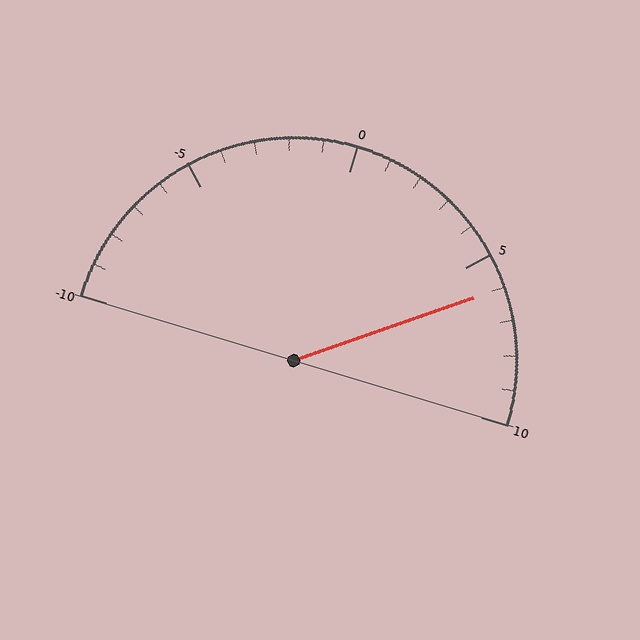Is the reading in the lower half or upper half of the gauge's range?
The reading is in the upper half of the range (-10 to 10).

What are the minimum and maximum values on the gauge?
The gauge ranges from -10 to 10.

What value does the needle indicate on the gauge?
The needle indicates approximately 6.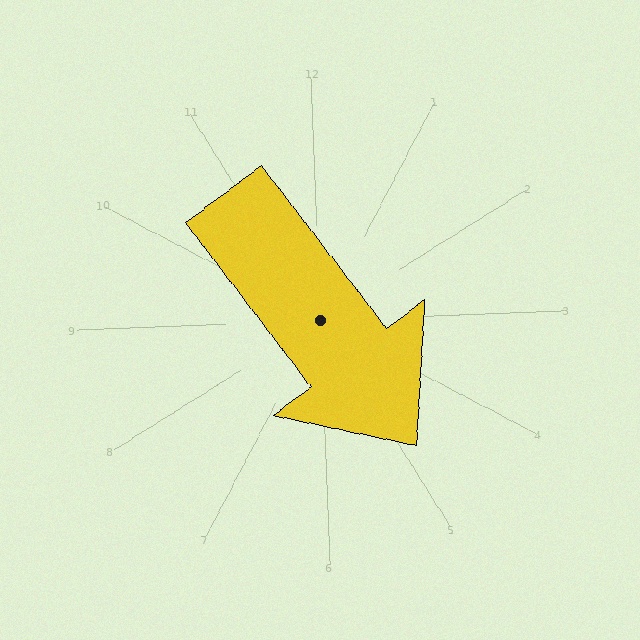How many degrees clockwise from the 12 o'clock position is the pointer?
Approximately 145 degrees.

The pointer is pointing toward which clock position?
Roughly 5 o'clock.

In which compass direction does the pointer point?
Southeast.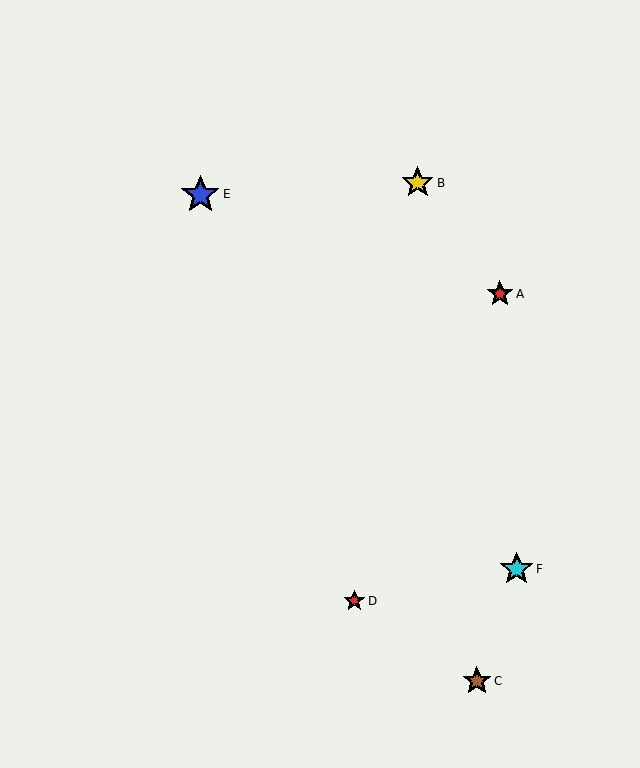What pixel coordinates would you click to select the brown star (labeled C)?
Click at (477, 681) to select the brown star C.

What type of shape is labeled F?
Shape F is a cyan star.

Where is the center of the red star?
The center of the red star is at (500, 294).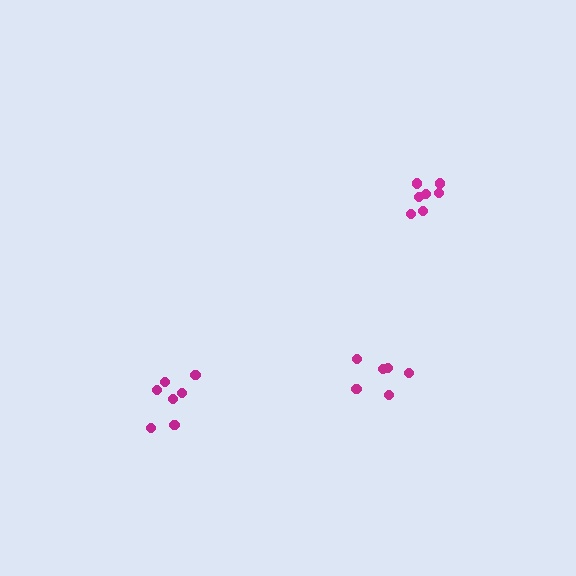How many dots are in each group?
Group 1: 7 dots, Group 2: 8 dots, Group 3: 6 dots (21 total).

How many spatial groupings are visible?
There are 3 spatial groupings.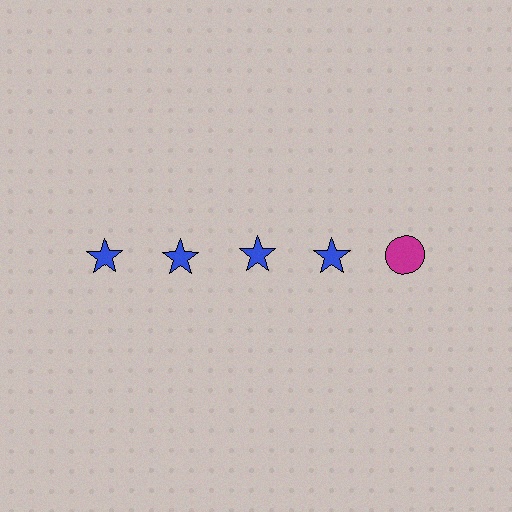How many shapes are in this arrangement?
There are 5 shapes arranged in a grid pattern.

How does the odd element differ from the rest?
It differs in both color (magenta instead of blue) and shape (circle instead of star).